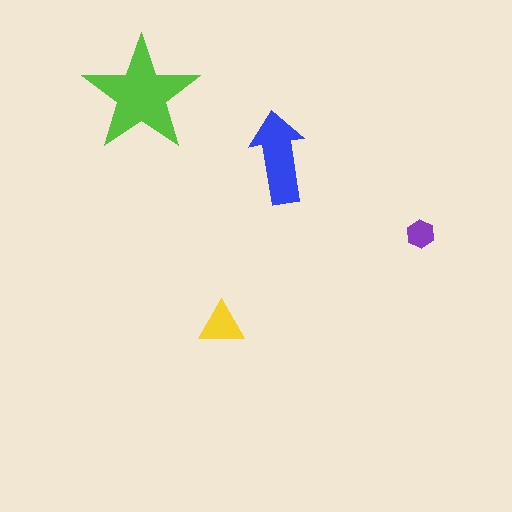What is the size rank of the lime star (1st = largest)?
1st.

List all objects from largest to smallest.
The lime star, the blue arrow, the yellow triangle, the purple hexagon.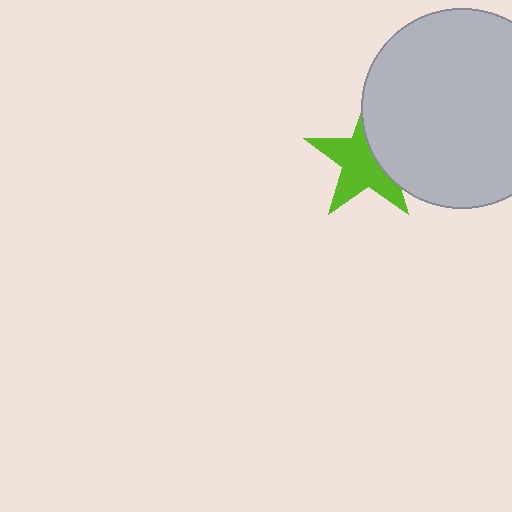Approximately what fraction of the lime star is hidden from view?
Roughly 37% of the lime star is hidden behind the light gray circle.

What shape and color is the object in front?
The object in front is a light gray circle.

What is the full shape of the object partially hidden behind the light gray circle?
The partially hidden object is a lime star.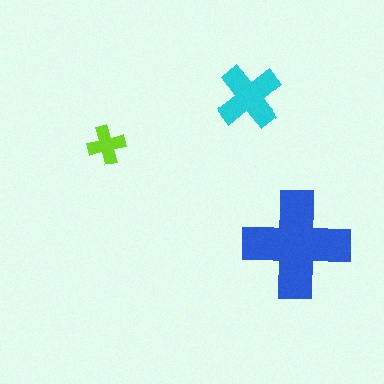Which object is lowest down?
The blue cross is bottommost.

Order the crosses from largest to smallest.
the blue one, the cyan one, the lime one.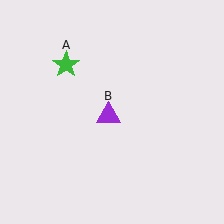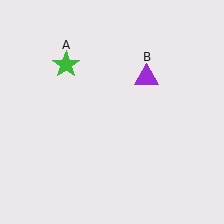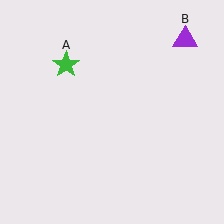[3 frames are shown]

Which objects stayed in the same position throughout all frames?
Green star (object A) remained stationary.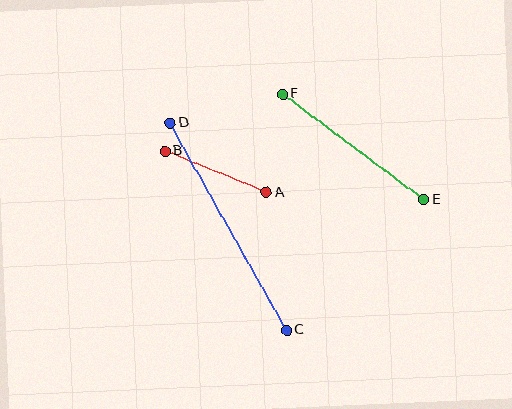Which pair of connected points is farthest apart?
Points C and D are farthest apart.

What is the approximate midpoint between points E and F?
The midpoint is at approximately (353, 147) pixels.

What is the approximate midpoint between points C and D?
The midpoint is at approximately (228, 226) pixels.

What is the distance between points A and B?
The distance is approximately 110 pixels.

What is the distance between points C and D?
The distance is approximately 238 pixels.